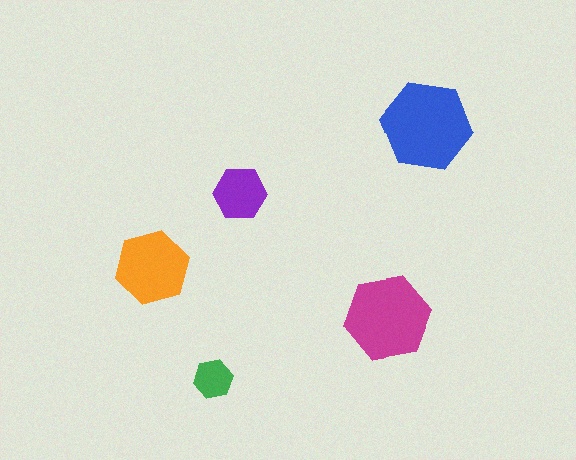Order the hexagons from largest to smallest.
the blue one, the magenta one, the orange one, the purple one, the green one.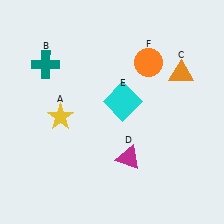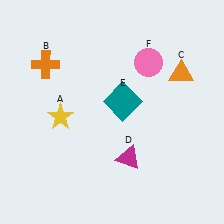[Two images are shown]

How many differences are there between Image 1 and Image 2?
There are 3 differences between the two images.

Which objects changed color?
B changed from teal to orange. E changed from cyan to teal. F changed from orange to pink.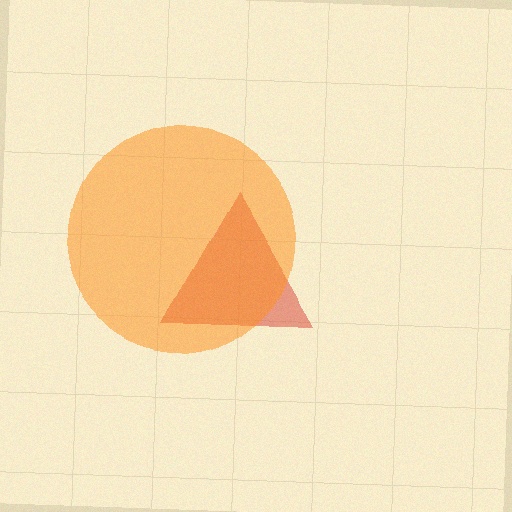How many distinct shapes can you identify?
There are 2 distinct shapes: a red triangle, an orange circle.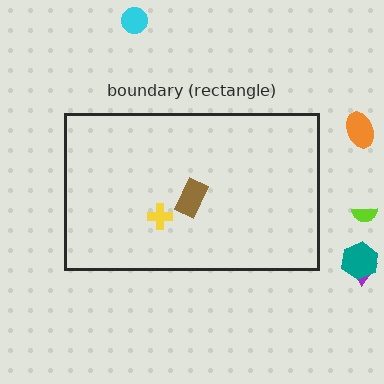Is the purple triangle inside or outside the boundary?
Outside.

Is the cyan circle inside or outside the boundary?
Outside.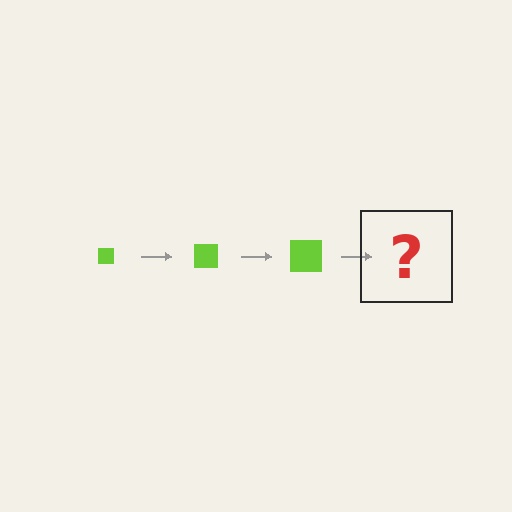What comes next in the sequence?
The next element should be a lime square, larger than the previous one.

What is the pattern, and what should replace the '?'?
The pattern is that the square gets progressively larger each step. The '?' should be a lime square, larger than the previous one.